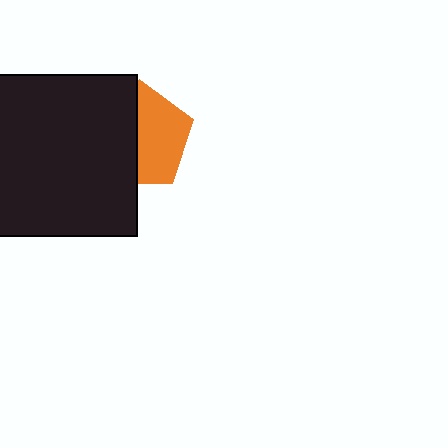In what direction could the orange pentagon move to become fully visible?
The orange pentagon could move right. That would shift it out from behind the black rectangle entirely.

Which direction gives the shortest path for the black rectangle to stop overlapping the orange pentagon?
Moving left gives the shortest separation.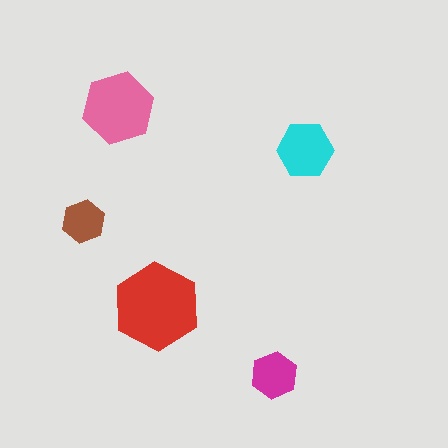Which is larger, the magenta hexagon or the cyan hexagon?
The cyan one.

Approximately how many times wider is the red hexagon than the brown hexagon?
About 2 times wider.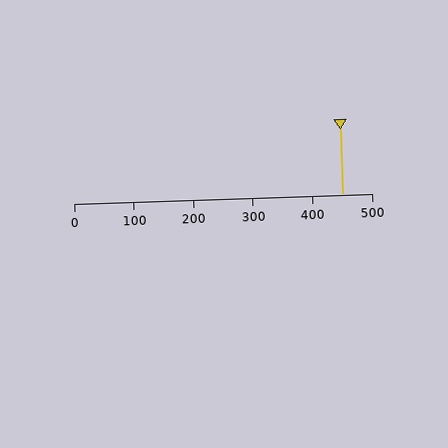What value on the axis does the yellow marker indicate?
The marker indicates approximately 450.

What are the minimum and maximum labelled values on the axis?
The axis runs from 0 to 500.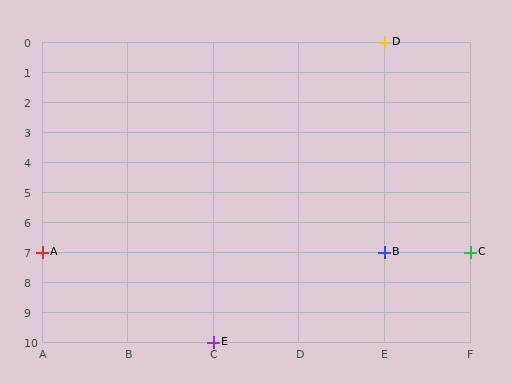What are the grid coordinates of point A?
Point A is at grid coordinates (A, 7).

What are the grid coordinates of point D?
Point D is at grid coordinates (E, 0).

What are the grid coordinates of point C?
Point C is at grid coordinates (F, 7).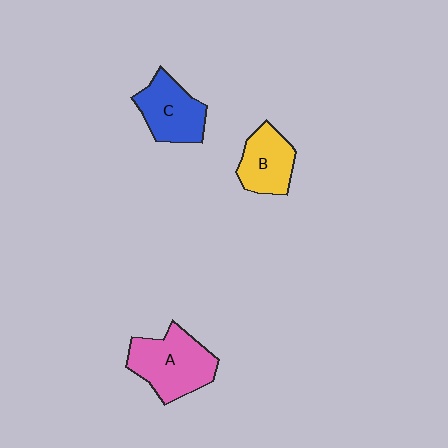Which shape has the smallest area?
Shape B (yellow).